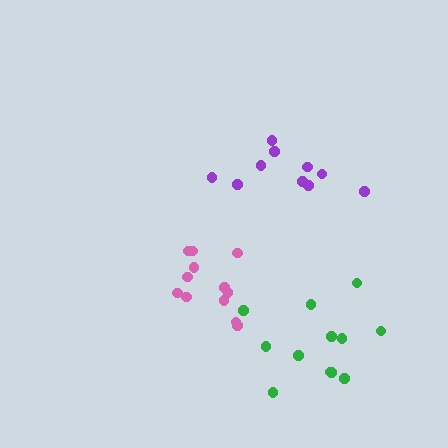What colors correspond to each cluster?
The clusters are colored: purple, green, pink.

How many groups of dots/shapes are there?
There are 3 groups.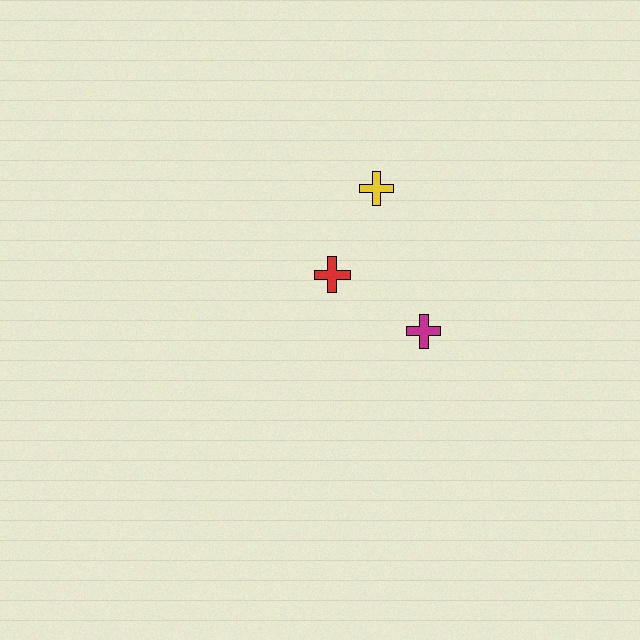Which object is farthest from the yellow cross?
The magenta cross is farthest from the yellow cross.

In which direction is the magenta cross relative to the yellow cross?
The magenta cross is below the yellow cross.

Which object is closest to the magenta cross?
The red cross is closest to the magenta cross.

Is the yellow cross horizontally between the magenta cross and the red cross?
Yes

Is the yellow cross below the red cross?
No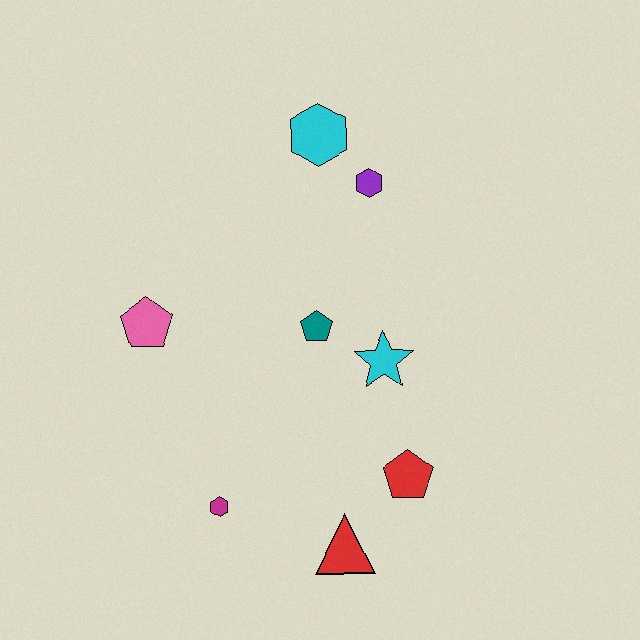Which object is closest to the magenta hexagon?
The red triangle is closest to the magenta hexagon.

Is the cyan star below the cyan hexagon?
Yes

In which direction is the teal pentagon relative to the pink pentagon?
The teal pentagon is to the right of the pink pentagon.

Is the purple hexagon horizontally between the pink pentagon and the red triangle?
No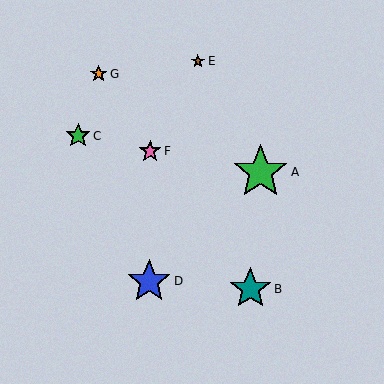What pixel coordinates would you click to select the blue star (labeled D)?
Click at (149, 281) to select the blue star D.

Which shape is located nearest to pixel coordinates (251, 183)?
The green star (labeled A) at (261, 172) is nearest to that location.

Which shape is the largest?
The green star (labeled A) is the largest.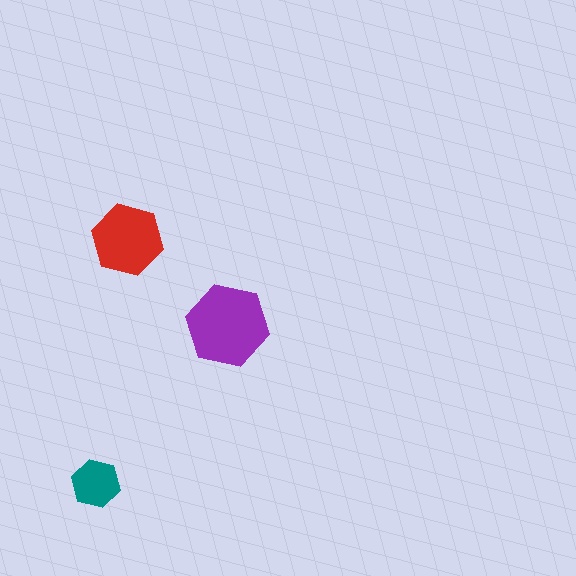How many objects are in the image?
There are 3 objects in the image.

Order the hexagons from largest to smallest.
the purple one, the red one, the teal one.